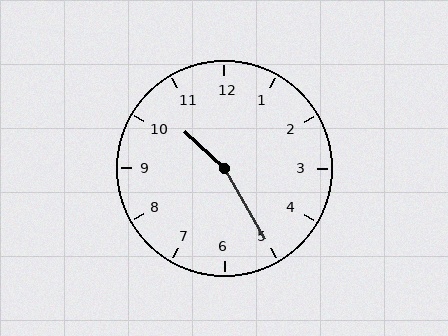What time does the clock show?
10:25.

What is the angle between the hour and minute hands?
Approximately 162 degrees.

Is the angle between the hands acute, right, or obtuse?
It is obtuse.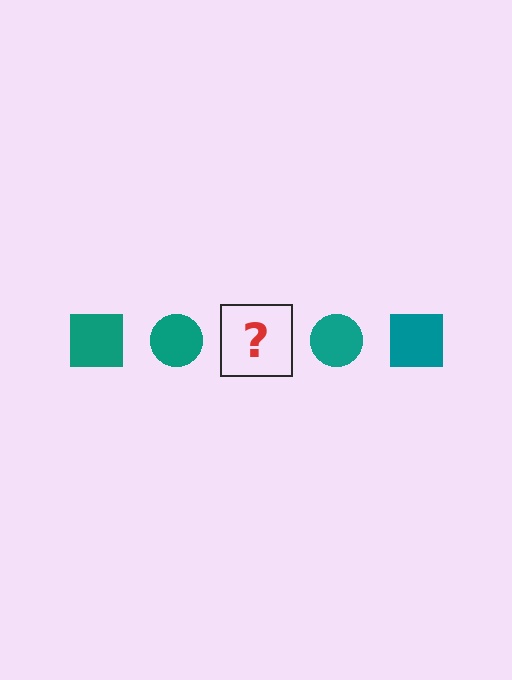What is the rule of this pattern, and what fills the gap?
The rule is that the pattern cycles through square, circle shapes in teal. The gap should be filled with a teal square.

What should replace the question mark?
The question mark should be replaced with a teal square.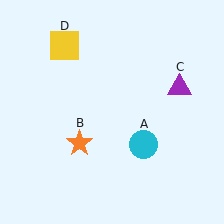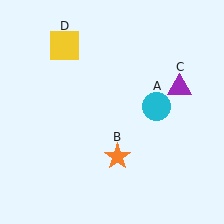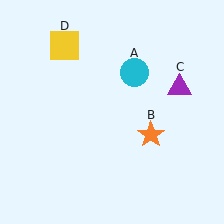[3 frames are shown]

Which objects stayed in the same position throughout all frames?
Purple triangle (object C) and yellow square (object D) remained stationary.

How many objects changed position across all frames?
2 objects changed position: cyan circle (object A), orange star (object B).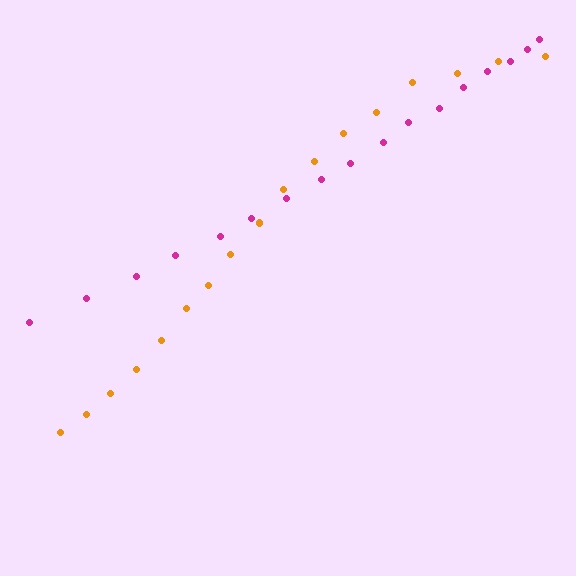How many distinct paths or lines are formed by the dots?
There are 2 distinct paths.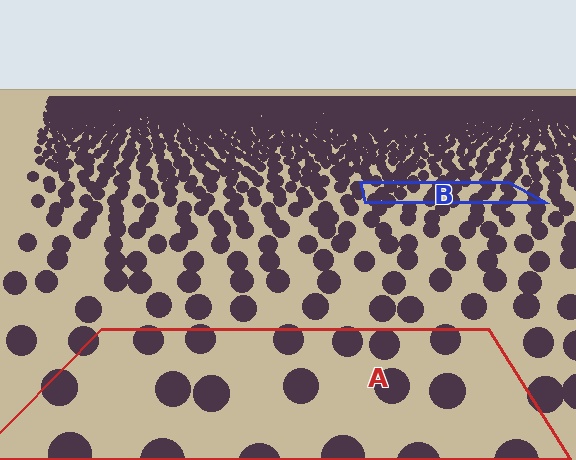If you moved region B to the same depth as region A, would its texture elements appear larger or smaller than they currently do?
They would appear larger. At a closer depth, the same texture elements are projected at a bigger on-screen size.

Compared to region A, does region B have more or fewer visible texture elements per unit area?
Region B has more texture elements per unit area — they are packed more densely because it is farther away.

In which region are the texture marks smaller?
The texture marks are smaller in region B, because it is farther away.